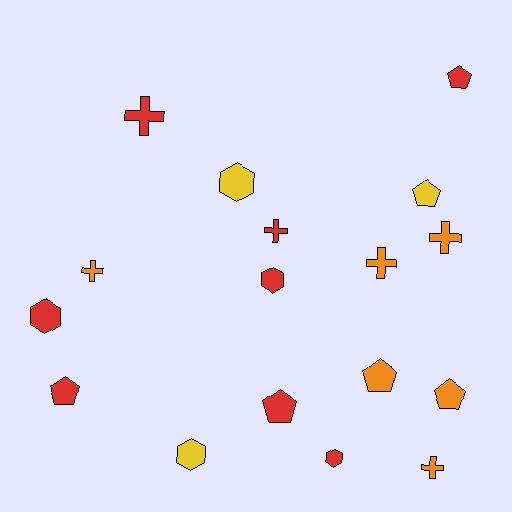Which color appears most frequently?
Red, with 8 objects.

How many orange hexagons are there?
There are no orange hexagons.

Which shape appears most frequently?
Cross, with 6 objects.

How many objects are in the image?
There are 17 objects.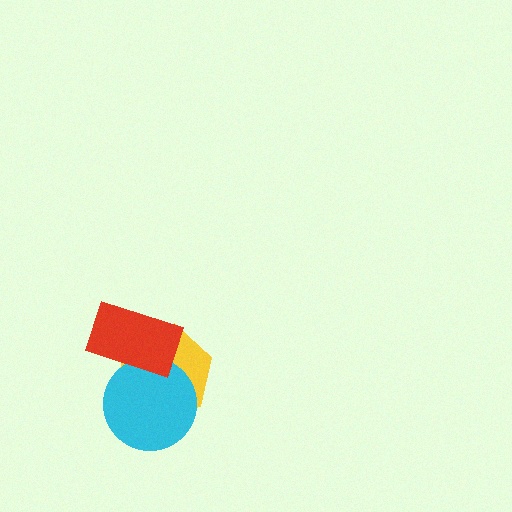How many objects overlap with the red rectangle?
2 objects overlap with the red rectangle.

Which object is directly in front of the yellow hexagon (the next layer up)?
The cyan circle is directly in front of the yellow hexagon.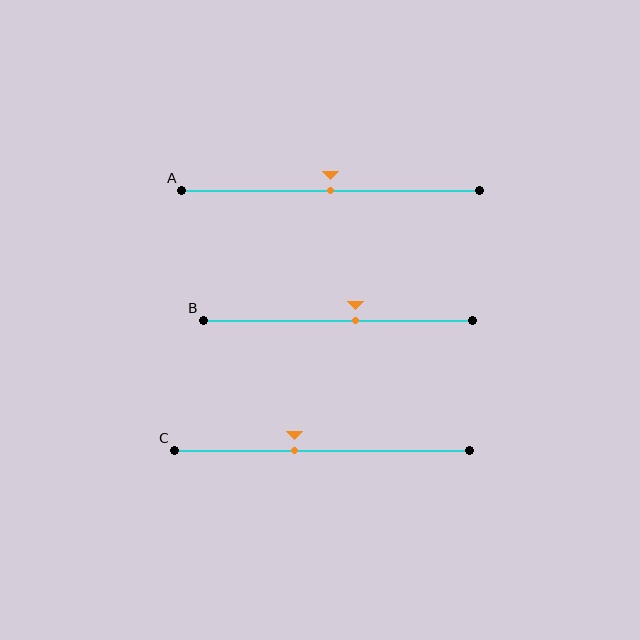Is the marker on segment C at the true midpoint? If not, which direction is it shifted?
No, the marker on segment C is shifted to the left by about 9% of the segment length.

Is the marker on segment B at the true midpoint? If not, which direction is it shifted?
No, the marker on segment B is shifted to the right by about 7% of the segment length.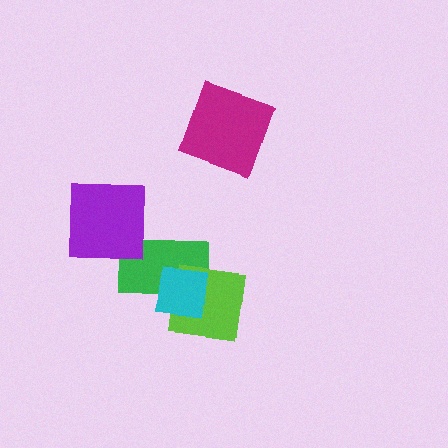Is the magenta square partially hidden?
No, no other shape covers it.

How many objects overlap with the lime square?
2 objects overlap with the lime square.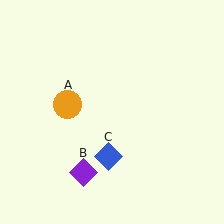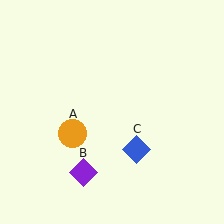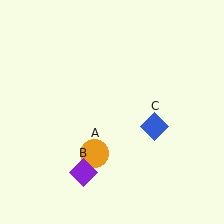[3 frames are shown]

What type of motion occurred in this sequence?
The orange circle (object A), blue diamond (object C) rotated counterclockwise around the center of the scene.